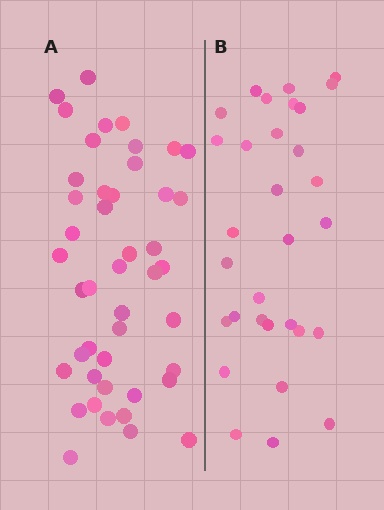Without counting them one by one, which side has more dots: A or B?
Region A (the left region) has more dots.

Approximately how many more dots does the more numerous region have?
Region A has approximately 15 more dots than region B.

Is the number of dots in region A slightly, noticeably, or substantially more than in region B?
Region A has substantially more. The ratio is roughly 1.5 to 1.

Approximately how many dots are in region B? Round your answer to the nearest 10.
About 30 dots. (The exact count is 31, which rounds to 30.)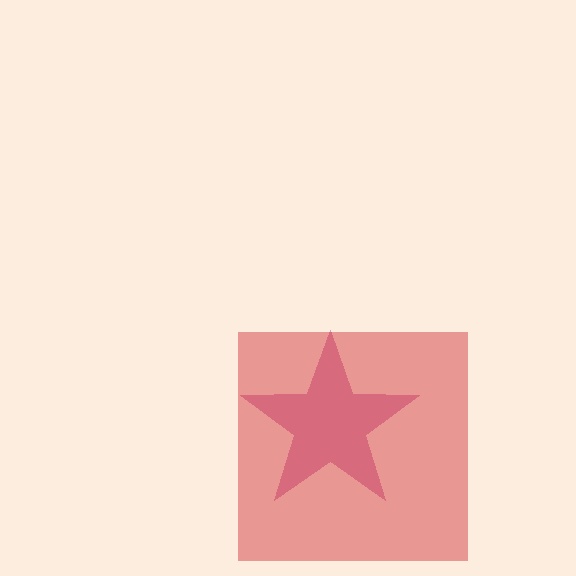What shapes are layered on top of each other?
The layered shapes are: a magenta star, a red square.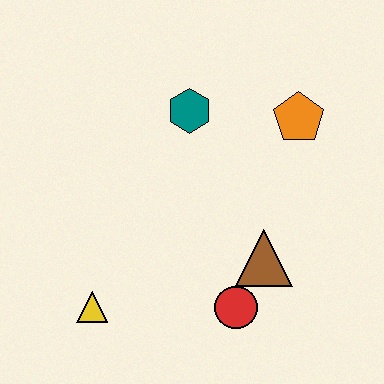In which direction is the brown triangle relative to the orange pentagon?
The brown triangle is below the orange pentagon.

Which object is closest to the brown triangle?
The red circle is closest to the brown triangle.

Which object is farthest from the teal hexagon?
The yellow triangle is farthest from the teal hexagon.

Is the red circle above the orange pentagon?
No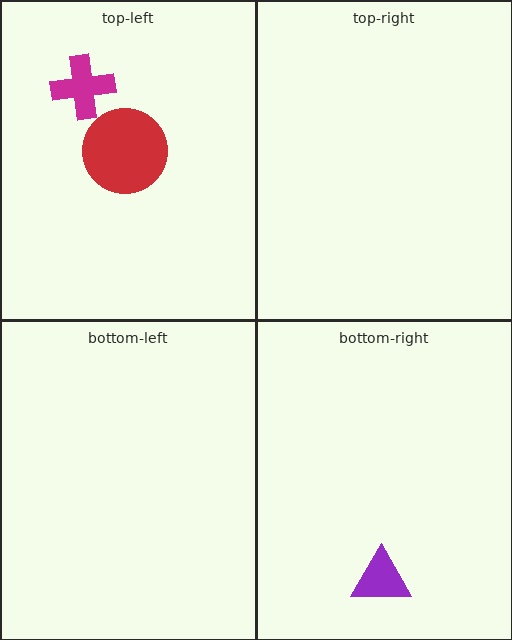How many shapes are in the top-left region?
2.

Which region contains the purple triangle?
The bottom-right region.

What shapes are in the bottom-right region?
The purple triangle.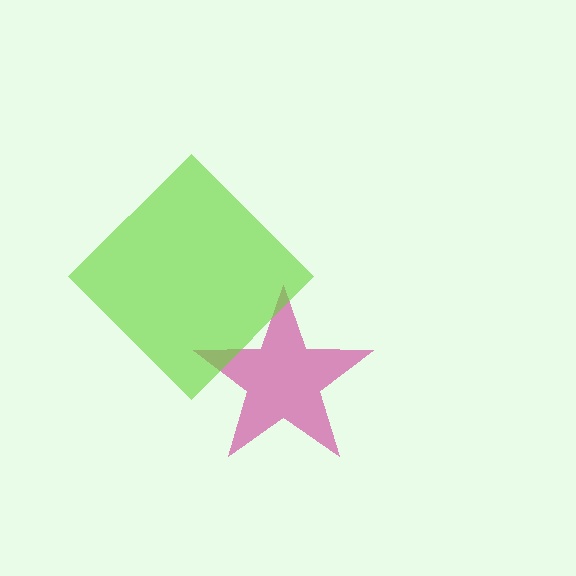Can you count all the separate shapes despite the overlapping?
Yes, there are 2 separate shapes.